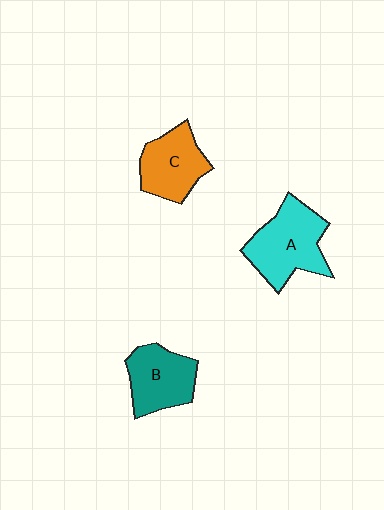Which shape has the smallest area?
Shape C (orange).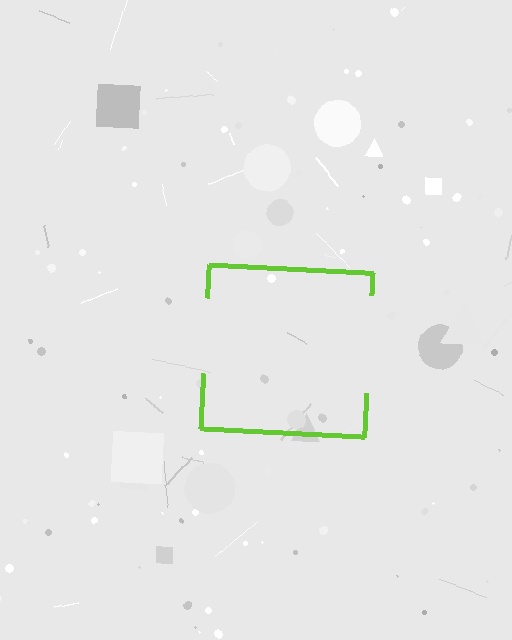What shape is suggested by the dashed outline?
The dashed outline suggests a square.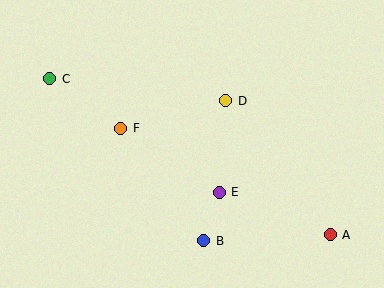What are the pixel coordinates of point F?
Point F is at (121, 128).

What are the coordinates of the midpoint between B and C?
The midpoint between B and C is at (127, 160).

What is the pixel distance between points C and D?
The distance between C and D is 177 pixels.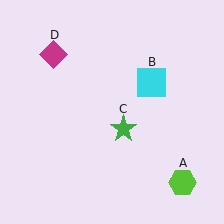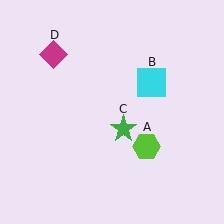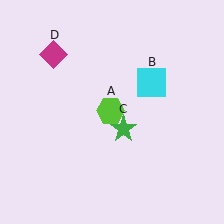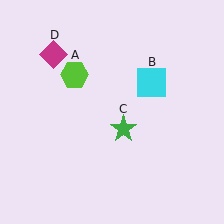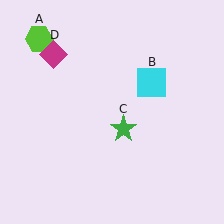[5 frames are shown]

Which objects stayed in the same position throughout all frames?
Cyan square (object B) and green star (object C) and magenta diamond (object D) remained stationary.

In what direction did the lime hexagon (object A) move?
The lime hexagon (object A) moved up and to the left.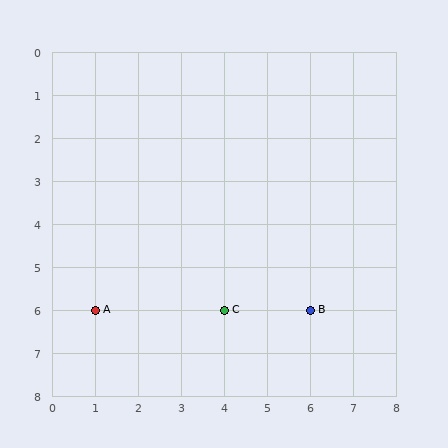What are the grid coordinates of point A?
Point A is at grid coordinates (1, 6).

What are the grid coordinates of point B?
Point B is at grid coordinates (6, 6).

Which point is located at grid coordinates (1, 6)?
Point A is at (1, 6).